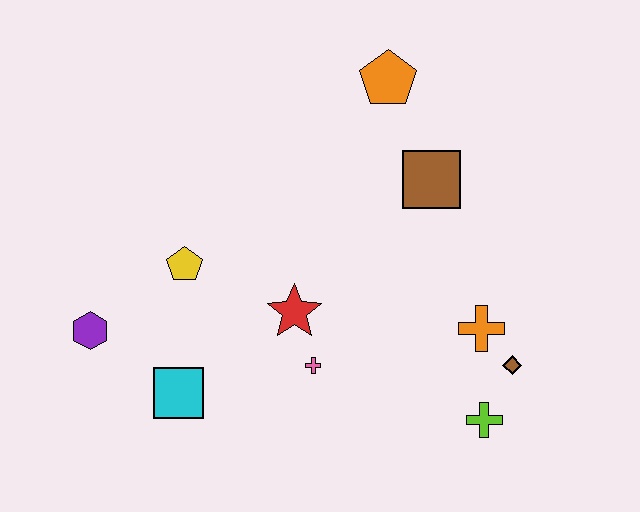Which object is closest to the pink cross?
The red star is closest to the pink cross.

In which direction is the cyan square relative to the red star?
The cyan square is to the left of the red star.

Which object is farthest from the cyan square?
The orange pentagon is farthest from the cyan square.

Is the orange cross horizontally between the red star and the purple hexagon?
No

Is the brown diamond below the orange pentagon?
Yes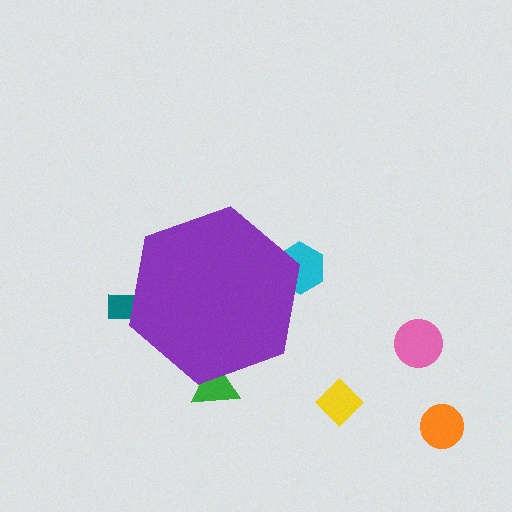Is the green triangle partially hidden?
Yes, the green triangle is partially hidden behind the purple hexagon.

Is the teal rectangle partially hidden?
Yes, the teal rectangle is partially hidden behind the purple hexagon.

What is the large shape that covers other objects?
A purple hexagon.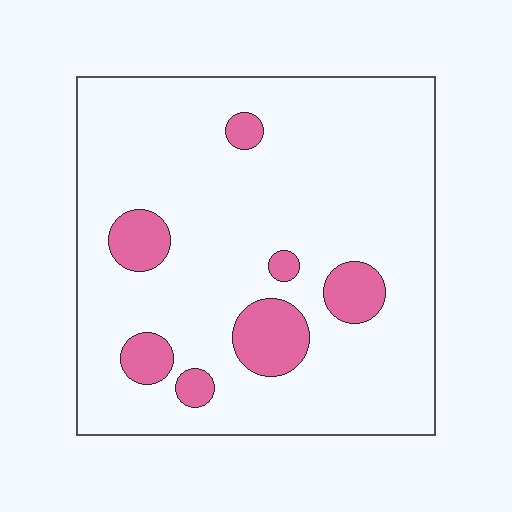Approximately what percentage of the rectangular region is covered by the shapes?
Approximately 15%.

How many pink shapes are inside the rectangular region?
7.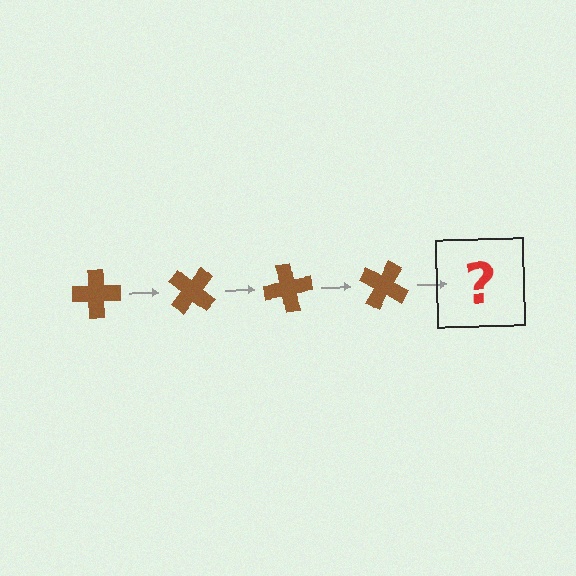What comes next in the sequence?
The next element should be a brown cross rotated 160 degrees.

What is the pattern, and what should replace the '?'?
The pattern is that the cross rotates 40 degrees each step. The '?' should be a brown cross rotated 160 degrees.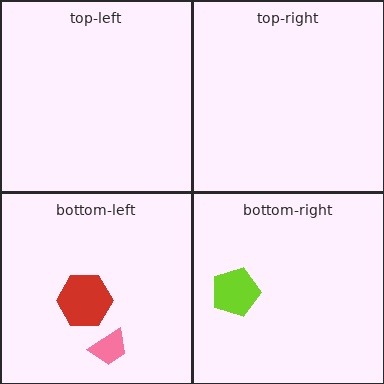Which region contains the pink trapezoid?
The bottom-left region.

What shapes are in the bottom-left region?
The red hexagon, the pink trapezoid.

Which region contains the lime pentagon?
The bottom-right region.